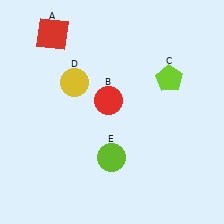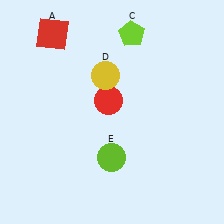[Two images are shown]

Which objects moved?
The objects that moved are: the lime pentagon (C), the yellow circle (D).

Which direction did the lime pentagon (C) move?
The lime pentagon (C) moved up.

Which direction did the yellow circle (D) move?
The yellow circle (D) moved right.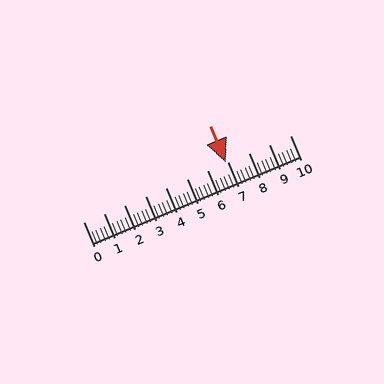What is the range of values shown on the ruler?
The ruler shows values from 0 to 10.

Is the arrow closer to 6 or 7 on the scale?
The arrow is closer to 7.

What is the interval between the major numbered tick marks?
The major tick marks are spaced 1 units apart.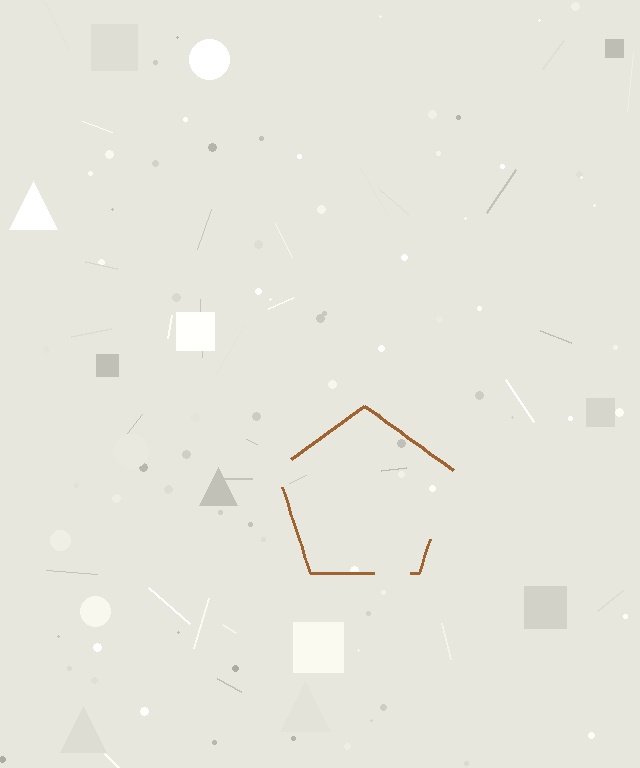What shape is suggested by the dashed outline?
The dashed outline suggests a pentagon.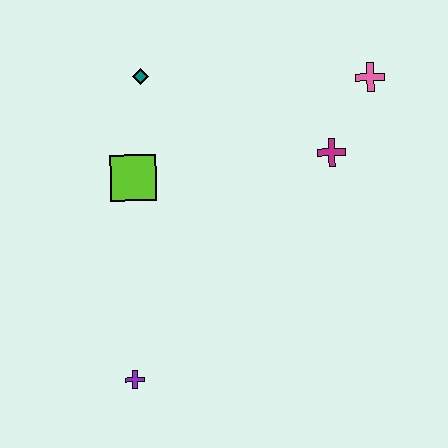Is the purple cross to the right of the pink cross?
No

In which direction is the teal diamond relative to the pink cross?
The teal diamond is to the left of the pink cross.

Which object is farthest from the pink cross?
The purple cross is farthest from the pink cross.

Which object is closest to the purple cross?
The lime square is closest to the purple cross.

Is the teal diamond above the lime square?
Yes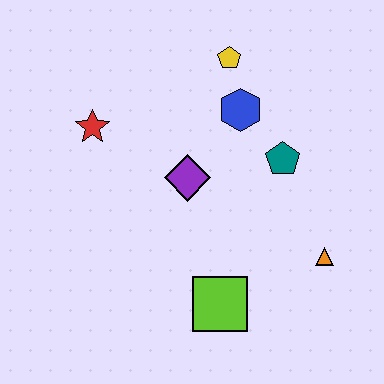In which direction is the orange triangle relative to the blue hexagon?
The orange triangle is below the blue hexagon.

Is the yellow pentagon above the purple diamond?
Yes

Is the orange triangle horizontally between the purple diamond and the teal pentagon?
No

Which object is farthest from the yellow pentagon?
The lime square is farthest from the yellow pentagon.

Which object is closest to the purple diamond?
The blue hexagon is closest to the purple diamond.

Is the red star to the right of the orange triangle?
No